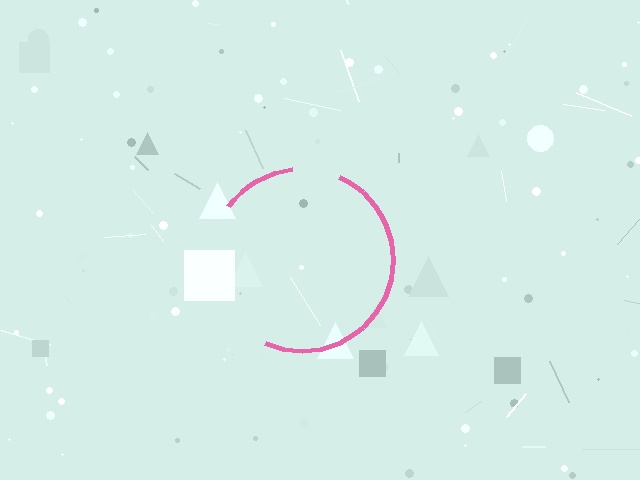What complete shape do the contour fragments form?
The contour fragments form a circle.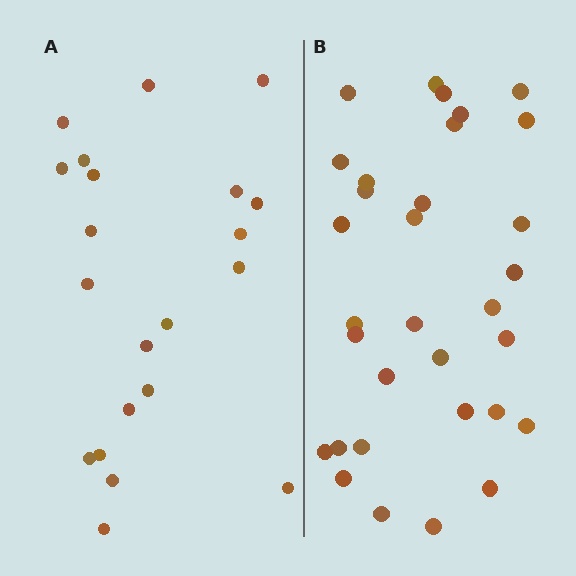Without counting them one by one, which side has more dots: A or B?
Region B (the right region) has more dots.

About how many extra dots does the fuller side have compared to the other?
Region B has roughly 12 or so more dots than region A.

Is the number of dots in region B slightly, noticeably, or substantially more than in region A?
Region B has substantially more. The ratio is roughly 1.5 to 1.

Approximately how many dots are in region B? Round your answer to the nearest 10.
About 30 dots. (The exact count is 32, which rounds to 30.)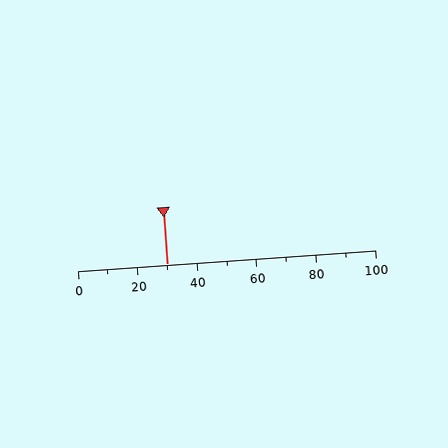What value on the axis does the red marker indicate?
The marker indicates approximately 30.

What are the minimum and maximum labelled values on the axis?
The axis runs from 0 to 100.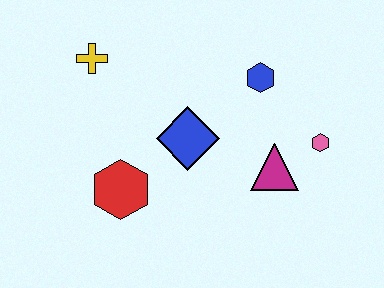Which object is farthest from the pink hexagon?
The yellow cross is farthest from the pink hexagon.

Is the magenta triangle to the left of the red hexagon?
No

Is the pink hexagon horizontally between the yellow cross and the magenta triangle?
No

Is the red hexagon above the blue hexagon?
No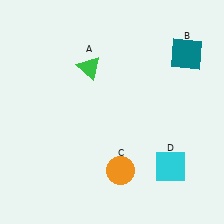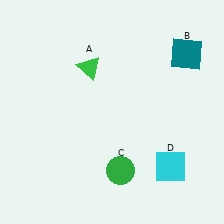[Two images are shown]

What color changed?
The circle (C) changed from orange in Image 1 to green in Image 2.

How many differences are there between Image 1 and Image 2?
There is 1 difference between the two images.